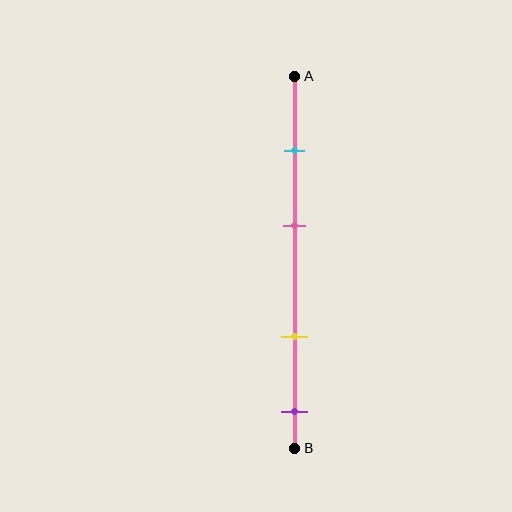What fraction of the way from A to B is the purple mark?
The purple mark is approximately 90% (0.9) of the way from A to B.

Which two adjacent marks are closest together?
The cyan and pink marks are the closest adjacent pair.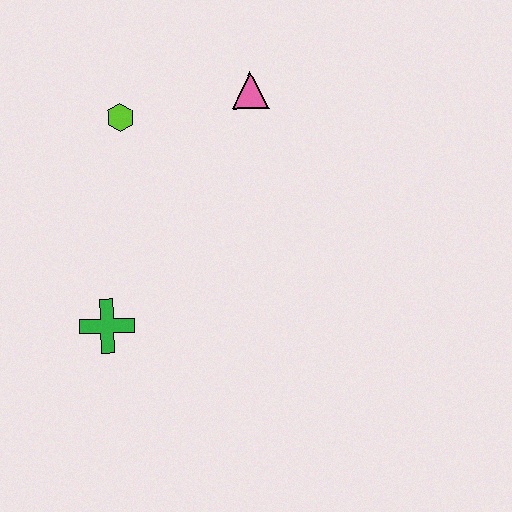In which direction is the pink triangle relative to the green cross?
The pink triangle is above the green cross.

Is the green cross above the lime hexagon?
No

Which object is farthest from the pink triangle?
The green cross is farthest from the pink triangle.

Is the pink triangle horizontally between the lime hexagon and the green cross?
No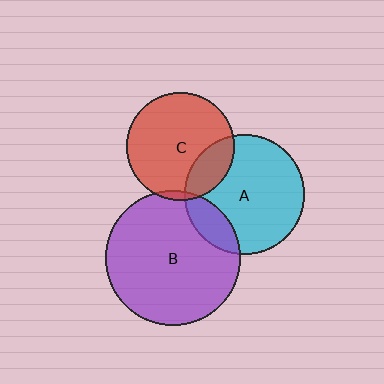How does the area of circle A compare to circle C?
Approximately 1.2 times.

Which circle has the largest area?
Circle B (purple).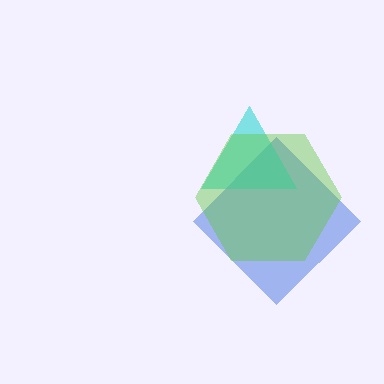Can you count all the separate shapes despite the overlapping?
Yes, there are 3 separate shapes.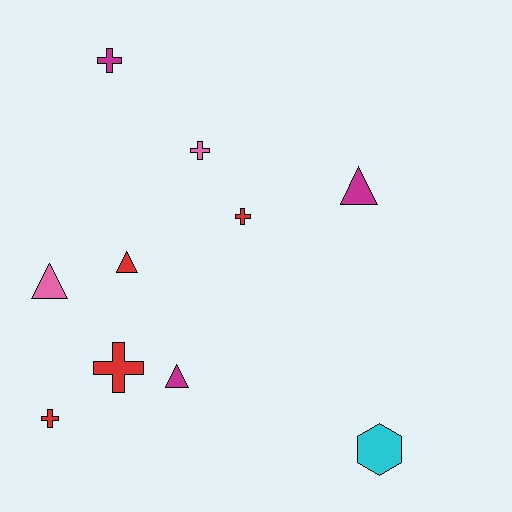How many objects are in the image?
There are 10 objects.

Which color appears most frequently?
Red, with 4 objects.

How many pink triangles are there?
There is 1 pink triangle.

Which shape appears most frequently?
Cross, with 5 objects.